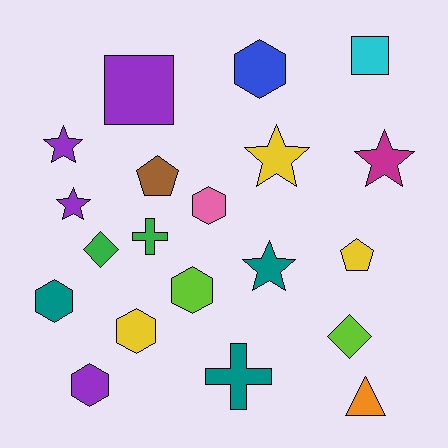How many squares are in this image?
There are 2 squares.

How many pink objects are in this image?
There is 1 pink object.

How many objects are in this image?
There are 20 objects.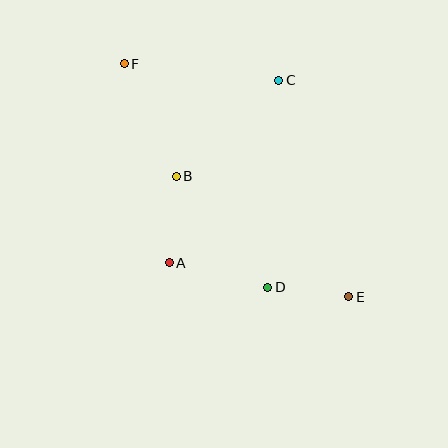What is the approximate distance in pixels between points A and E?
The distance between A and E is approximately 183 pixels.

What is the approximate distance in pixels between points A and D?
The distance between A and D is approximately 101 pixels.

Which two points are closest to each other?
Points D and E are closest to each other.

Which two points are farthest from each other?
Points E and F are farthest from each other.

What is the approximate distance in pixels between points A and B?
The distance between A and B is approximately 87 pixels.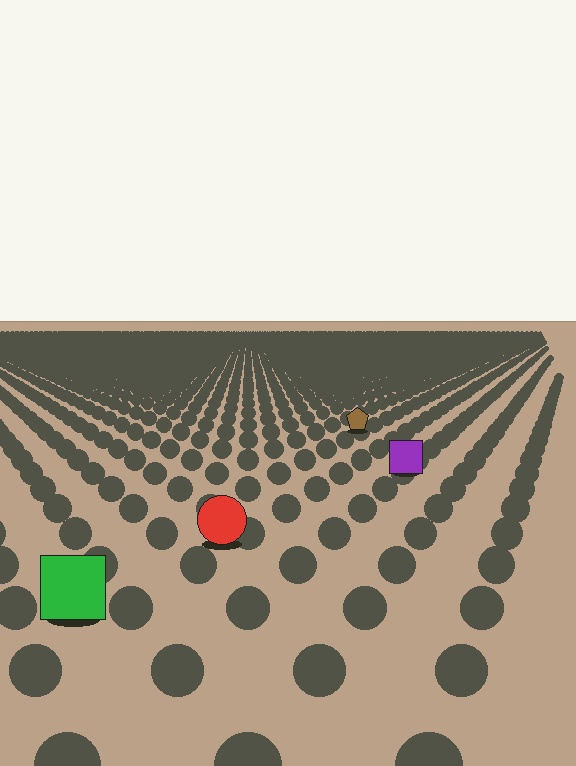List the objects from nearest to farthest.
From nearest to farthest: the green square, the red circle, the purple square, the brown pentagon.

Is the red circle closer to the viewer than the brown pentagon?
Yes. The red circle is closer — you can tell from the texture gradient: the ground texture is coarser near it.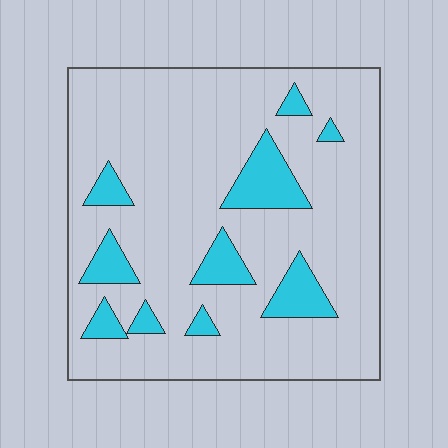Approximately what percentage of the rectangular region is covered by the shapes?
Approximately 15%.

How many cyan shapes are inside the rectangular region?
10.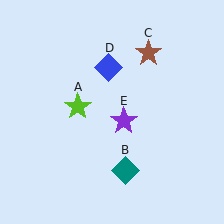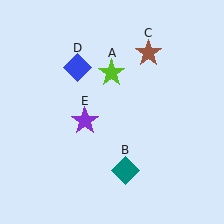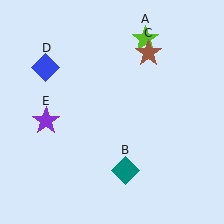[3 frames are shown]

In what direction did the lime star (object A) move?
The lime star (object A) moved up and to the right.